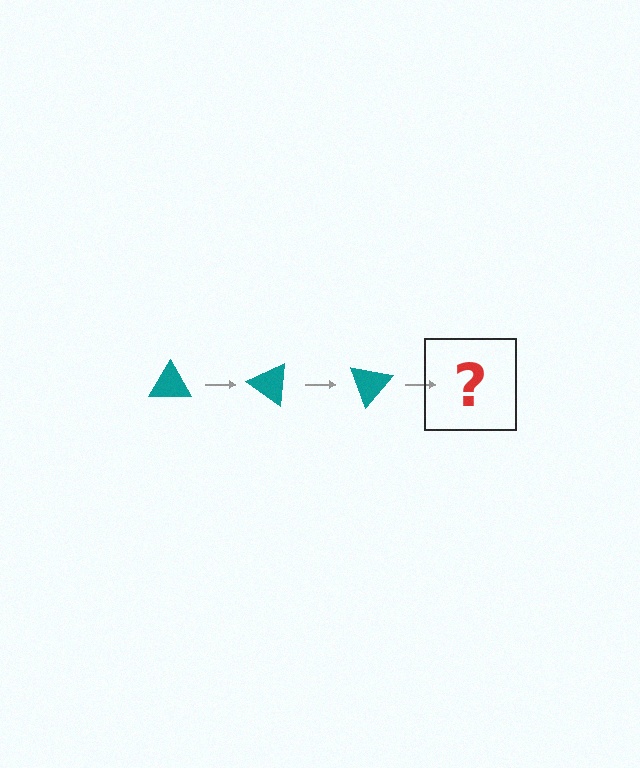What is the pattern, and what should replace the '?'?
The pattern is that the triangle rotates 35 degrees each step. The '?' should be a teal triangle rotated 105 degrees.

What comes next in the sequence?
The next element should be a teal triangle rotated 105 degrees.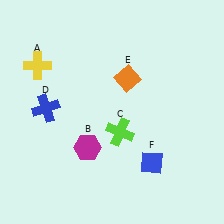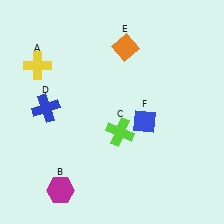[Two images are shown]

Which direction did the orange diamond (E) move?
The orange diamond (E) moved up.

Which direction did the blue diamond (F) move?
The blue diamond (F) moved up.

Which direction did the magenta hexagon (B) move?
The magenta hexagon (B) moved down.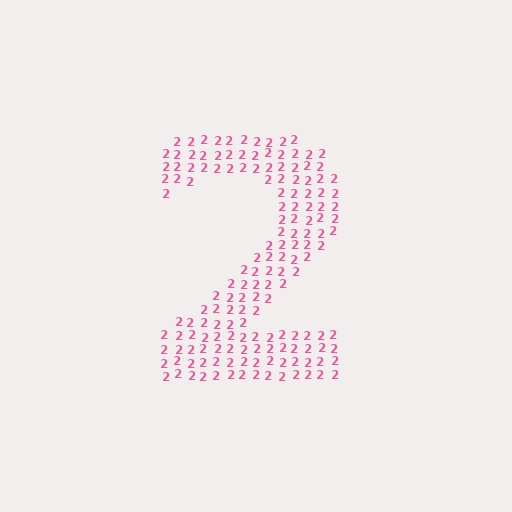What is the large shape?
The large shape is the digit 2.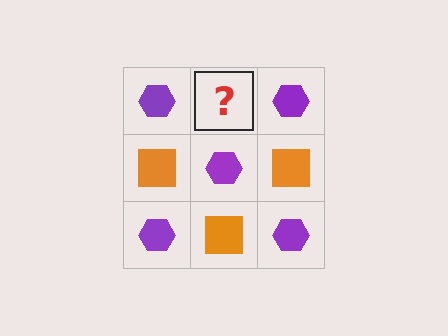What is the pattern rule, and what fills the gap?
The rule is that it alternates purple hexagon and orange square in a checkerboard pattern. The gap should be filled with an orange square.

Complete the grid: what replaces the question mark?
The question mark should be replaced with an orange square.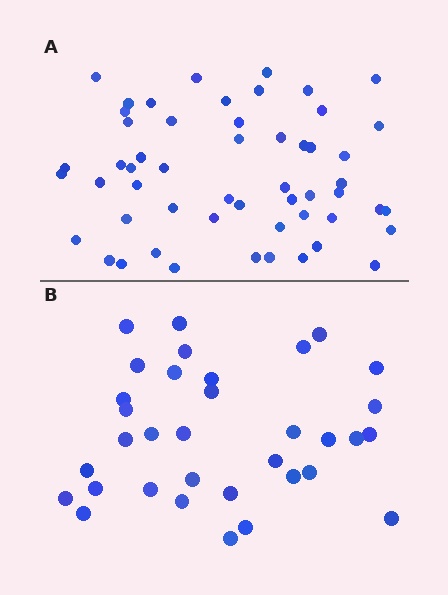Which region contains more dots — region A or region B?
Region A (the top region) has more dots.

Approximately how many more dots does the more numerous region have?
Region A has approximately 20 more dots than region B.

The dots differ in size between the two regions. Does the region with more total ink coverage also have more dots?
No. Region B has more total ink coverage because its dots are larger, but region A actually contains more individual dots. Total area can be misleading — the number of items is what matters here.